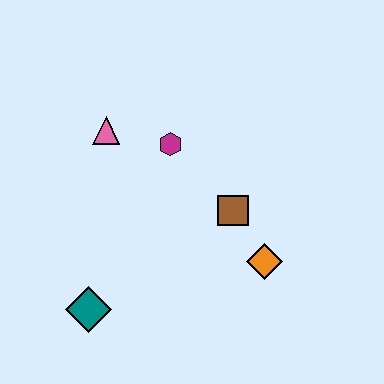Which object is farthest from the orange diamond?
The pink triangle is farthest from the orange diamond.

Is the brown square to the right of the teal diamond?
Yes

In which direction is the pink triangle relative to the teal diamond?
The pink triangle is above the teal diamond.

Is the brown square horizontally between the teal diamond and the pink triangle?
No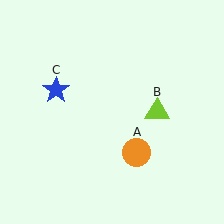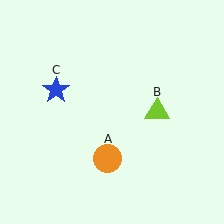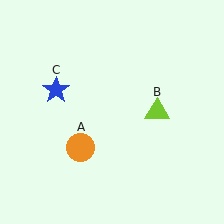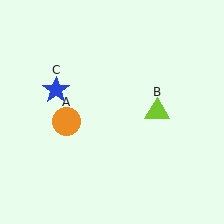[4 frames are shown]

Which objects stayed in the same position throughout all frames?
Lime triangle (object B) and blue star (object C) remained stationary.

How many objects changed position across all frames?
1 object changed position: orange circle (object A).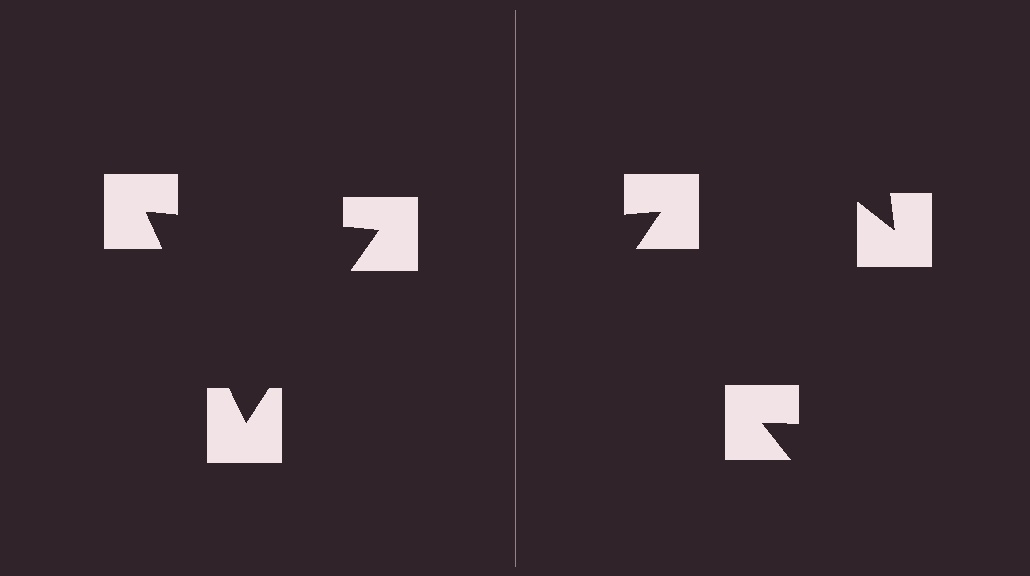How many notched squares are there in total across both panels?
6 — 3 on each side.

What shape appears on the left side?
An illusory triangle.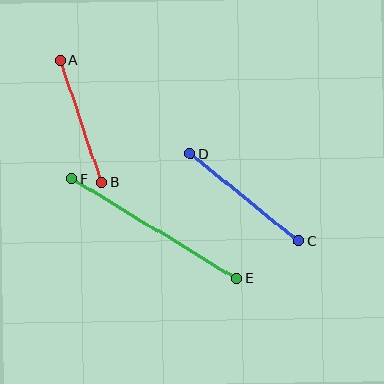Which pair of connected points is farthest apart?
Points E and F are farthest apart.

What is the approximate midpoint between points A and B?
The midpoint is at approximately (81, 121) pixels.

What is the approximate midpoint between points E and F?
The midpoint is at approximately (154, 228) pixels.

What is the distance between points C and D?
The distance is approximately 140 pixels.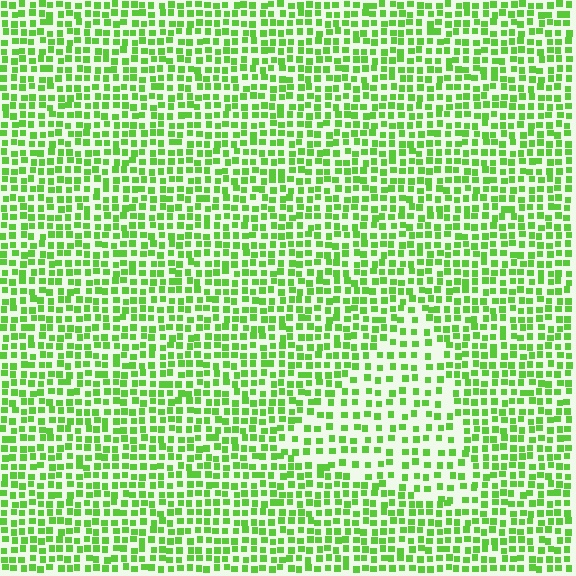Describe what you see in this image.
The image contains small lime elements arranged at two different densities. A triangle-shaped region is visible where the elements are less densely packed than the surrounding area.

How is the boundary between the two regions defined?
The boundary is defined by a change in element density (approximately 1.7x ratio). All elements are the same color, size, and shape.